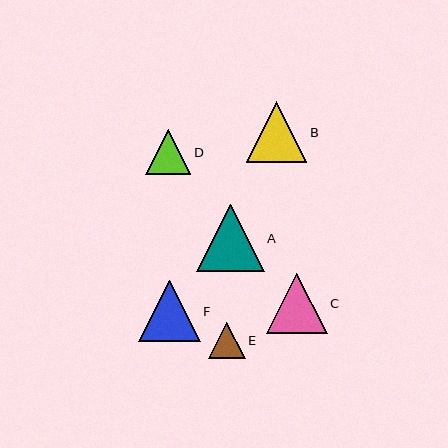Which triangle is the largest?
Triangle A is the largest with a size of approximately 67 pixels.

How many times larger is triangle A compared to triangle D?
Triangle A is approximately 1.5 times the size of triangle D.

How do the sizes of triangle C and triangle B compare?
Triangle C and triangle B are approximately the same size.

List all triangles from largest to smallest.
From largest to smallest: A, F, C, B, D, E.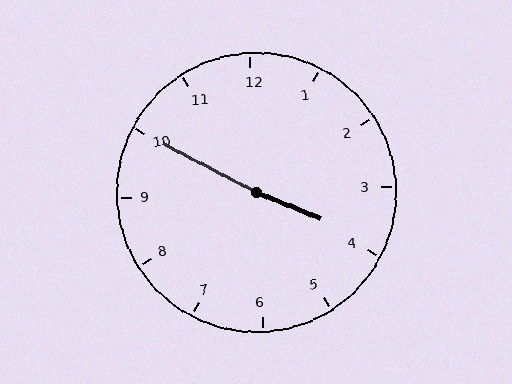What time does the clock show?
3:50.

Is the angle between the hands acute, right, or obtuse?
It is obtuse.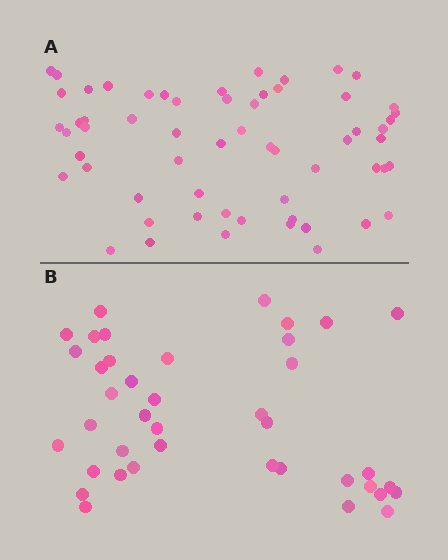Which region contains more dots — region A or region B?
Region A (the top region) has more dots.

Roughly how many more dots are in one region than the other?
Region A has approximately 20 more dots than region B.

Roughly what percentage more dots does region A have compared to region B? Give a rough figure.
About 50% more.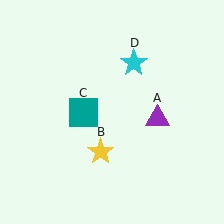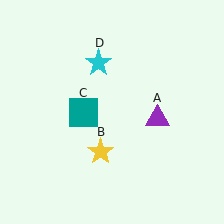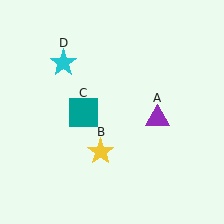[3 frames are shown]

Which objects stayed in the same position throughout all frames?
Purple triangle (object A) and yellow star (object B) and teal square (object C) remained stationary.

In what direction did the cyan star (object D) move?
The cyan star (object D) moved left.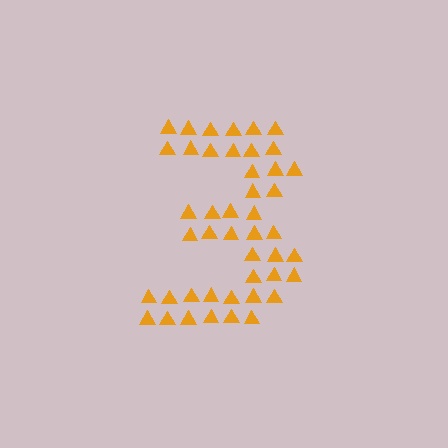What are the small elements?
The small elements are triangles.